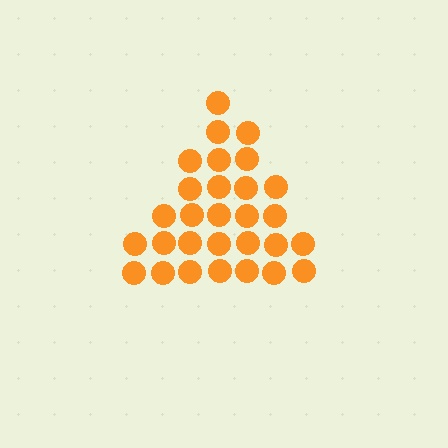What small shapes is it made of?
It is made of small circles.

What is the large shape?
The large shape is a triangle.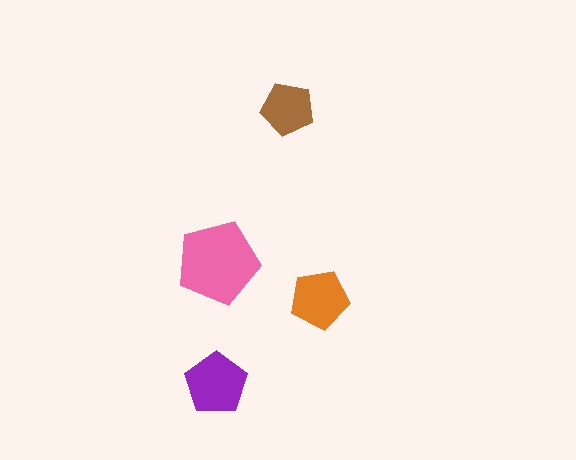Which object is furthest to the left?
The purple pentagon is leftmost.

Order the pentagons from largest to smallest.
the pink one, the purple one, the orange one, the brown one.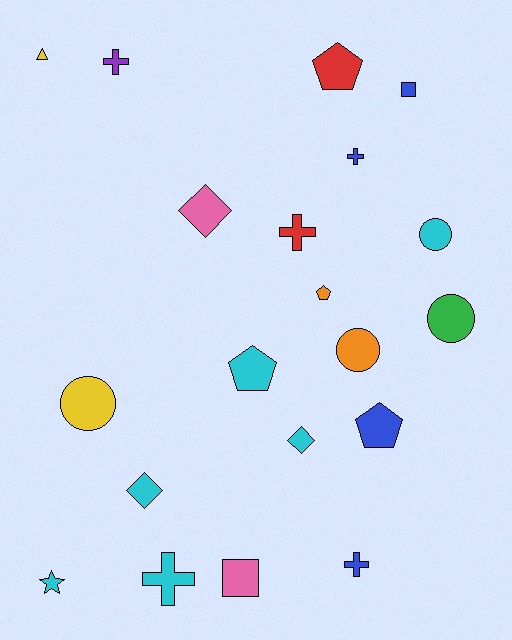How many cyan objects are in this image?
There are 6 cyan objects.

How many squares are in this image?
There are 2 squares.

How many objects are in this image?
There are 20 objects.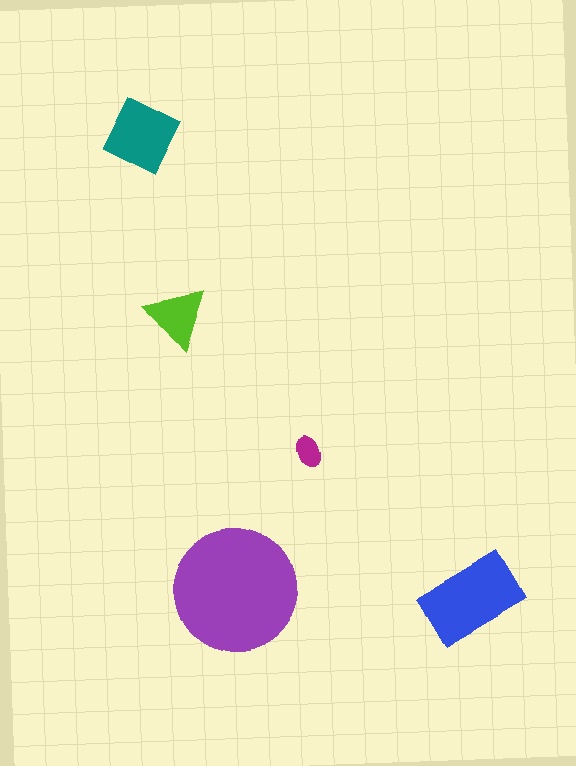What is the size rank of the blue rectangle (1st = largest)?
2nd.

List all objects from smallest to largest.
The magenta ellipse, the lime triangle, the teal diamond, the blue rectangle, the purple circle.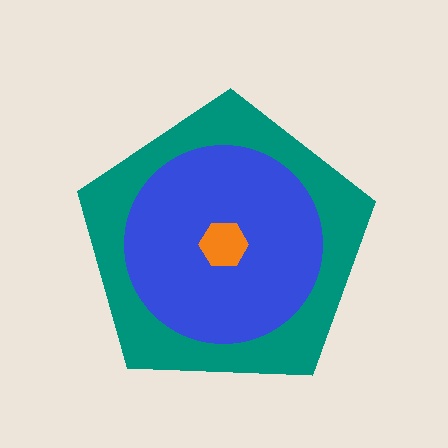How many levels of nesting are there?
3.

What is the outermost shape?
The teal pentagon.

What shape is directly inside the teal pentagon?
The blue circle.